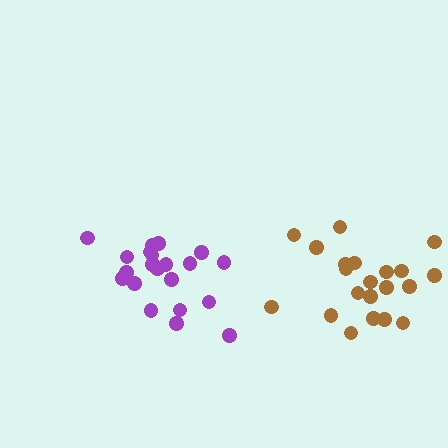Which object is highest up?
The purple cluster is topmost.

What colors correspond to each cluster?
The clusters are colored: brown, purple.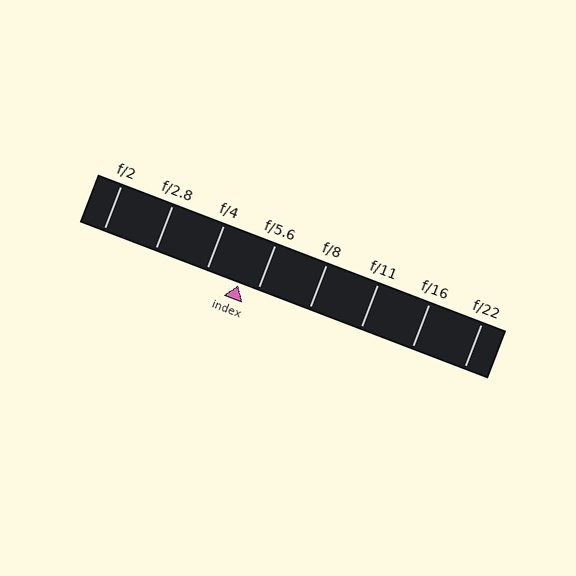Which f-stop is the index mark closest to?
The index mark is closest to f/5.6.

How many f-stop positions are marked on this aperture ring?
There are 8 f-stop positions marked.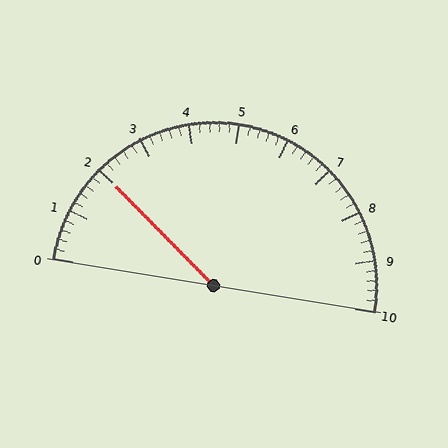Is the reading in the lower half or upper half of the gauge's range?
The reading is in the lower half of the range (0 to 10).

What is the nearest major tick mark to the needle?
The nearest major tick mark is 2.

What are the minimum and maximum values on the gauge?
The gauge ranges from 0 to 10.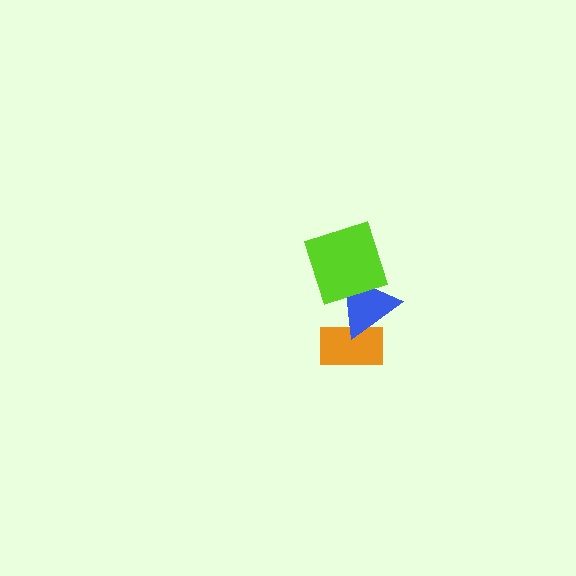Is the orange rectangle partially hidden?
Yes, it is partially covered by another shape.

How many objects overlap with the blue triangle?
2 objects overlap with the blue triangle.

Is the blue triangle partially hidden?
Yes, it is partially covered by another shape.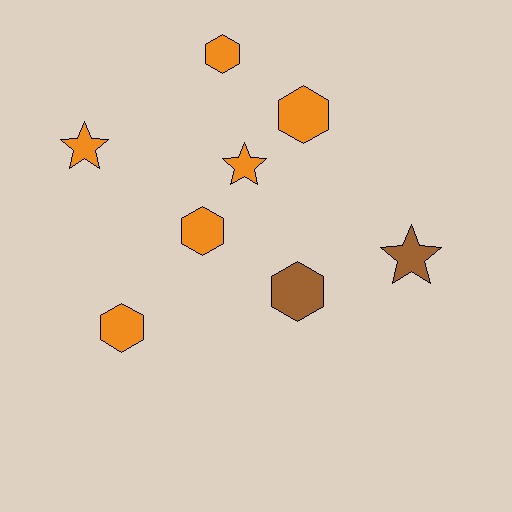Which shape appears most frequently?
Hexagon, with 5 objects.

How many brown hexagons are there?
There is 1 brown hexagon.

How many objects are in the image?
There are 8 objects.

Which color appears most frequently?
Orange, with 6 objects.